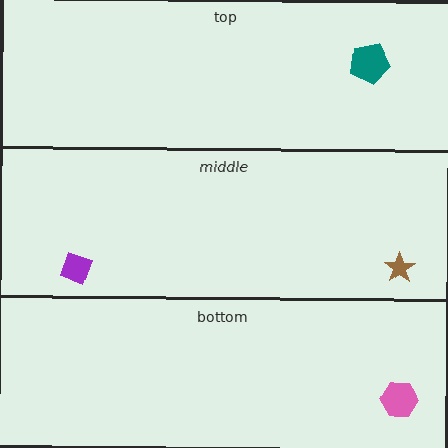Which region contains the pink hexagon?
The bottom region.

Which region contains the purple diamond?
The middle region.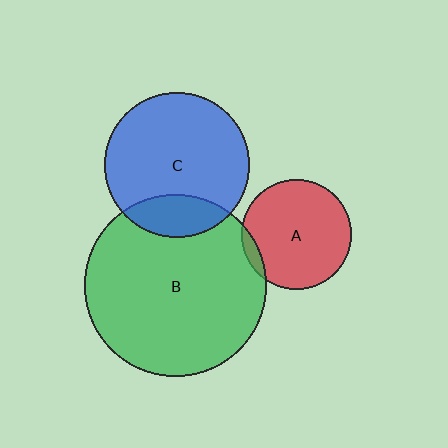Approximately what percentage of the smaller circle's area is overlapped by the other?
Approximately 20%.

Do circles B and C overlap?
Yes.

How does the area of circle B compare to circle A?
Approximately 2.7 times.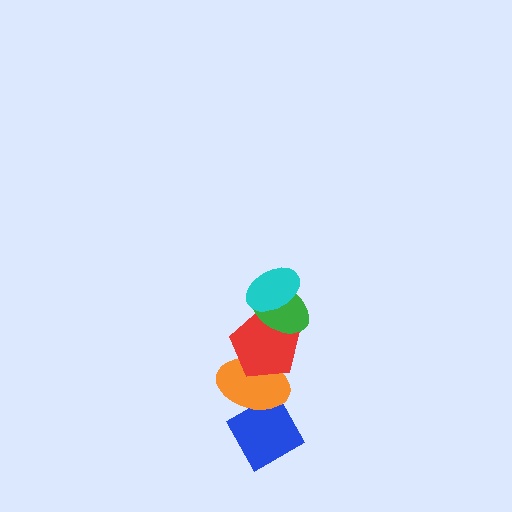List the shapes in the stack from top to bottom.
From top to bottom: the cyan ellipse, the green ellipse, the red pentagon, the orange ellipse, the blue diamond.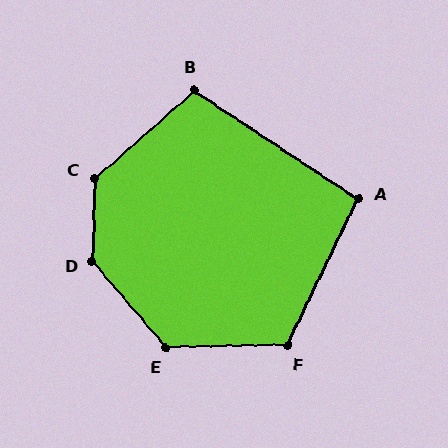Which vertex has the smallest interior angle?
A, at approximately 98 degrees.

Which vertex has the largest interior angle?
D, at approximately 138 degrees.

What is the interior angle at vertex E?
Approximately 129 degrees (obtuse).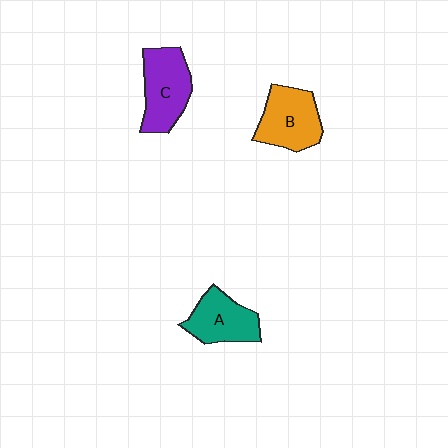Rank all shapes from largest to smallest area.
From largest to smallest: C (purple), B (orange), A (teal).